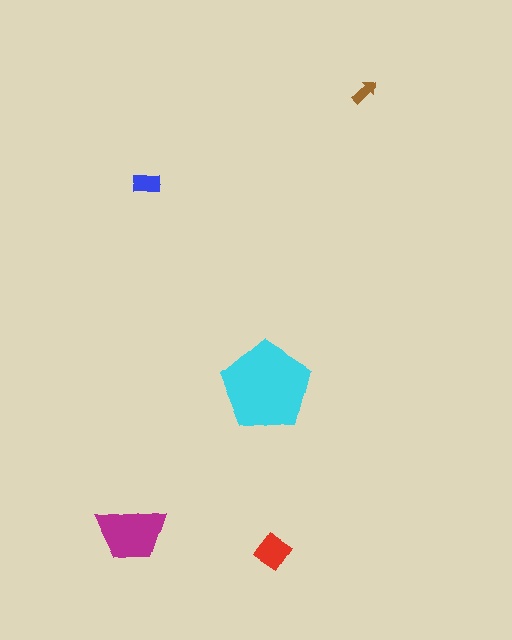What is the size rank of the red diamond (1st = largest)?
3rd.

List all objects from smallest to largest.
The brown arrow, the blue rectangle, the red diamond, the magenta trapezoid, the cyan pentagon.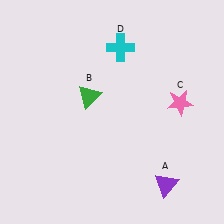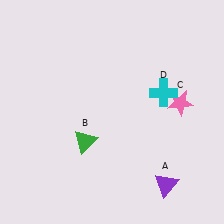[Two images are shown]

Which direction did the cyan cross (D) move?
The cyan cross (D) moved down.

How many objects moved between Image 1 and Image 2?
2 objects moved between the two images.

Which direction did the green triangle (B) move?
The green triangle (B) moved down.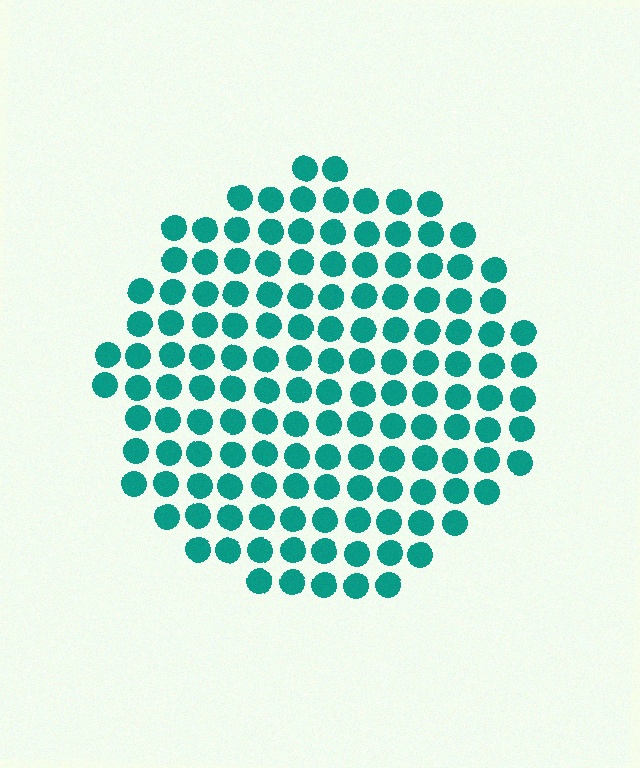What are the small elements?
The small elements are circles.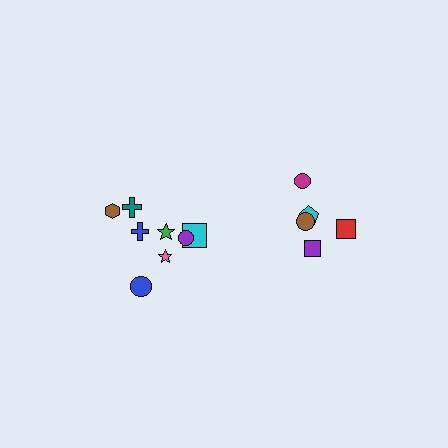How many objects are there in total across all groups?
There are 13 objects.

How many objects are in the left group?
There are 8 objects.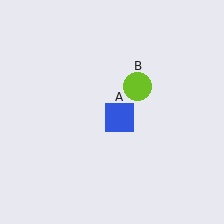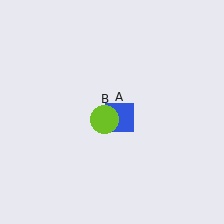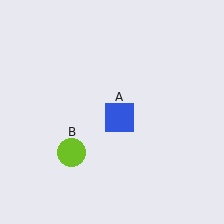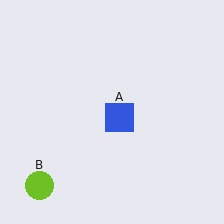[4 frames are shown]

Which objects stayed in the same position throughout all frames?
Blue square (object A) remained stationary.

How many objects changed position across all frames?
1 object changed position: lime circle (object B).